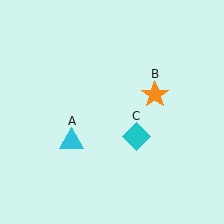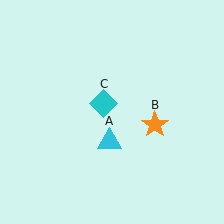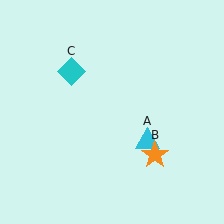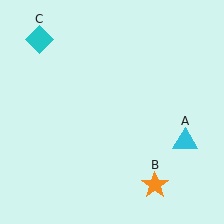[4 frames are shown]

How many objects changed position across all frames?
3 objects changed position: cyan triangle (object A), orange star (object B), cyan diamond (object C).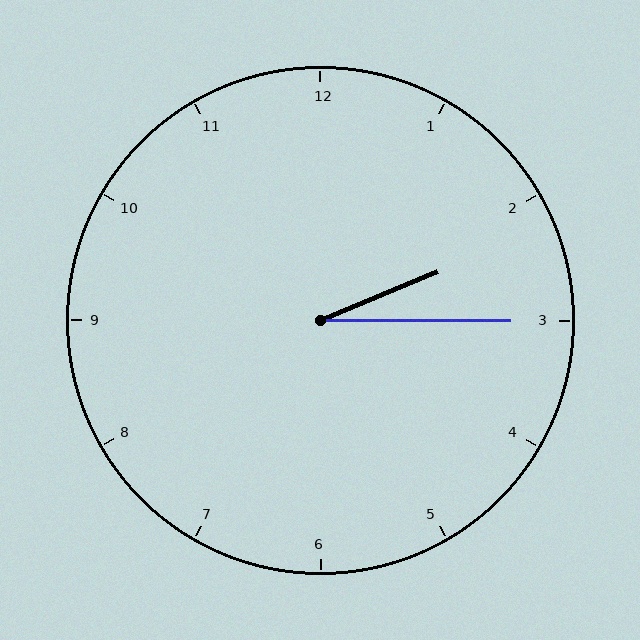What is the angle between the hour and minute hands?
Approximately 22 degrees.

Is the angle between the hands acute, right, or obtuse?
It is acute.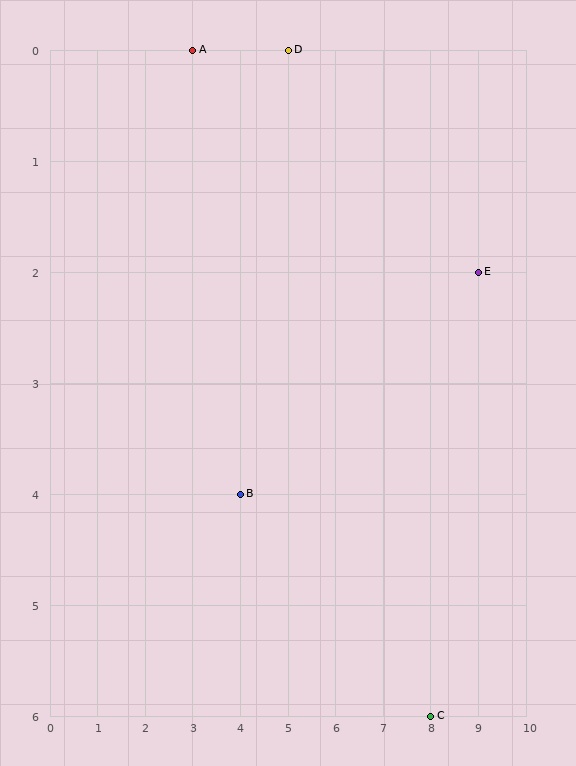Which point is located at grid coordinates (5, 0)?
Point D is at (5, 0).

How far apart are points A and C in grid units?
Points A and C are 5 columns and 6 rows apart (about 7.8 grid units diagonally).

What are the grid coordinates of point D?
Point D is at grid coordinates (5, 0).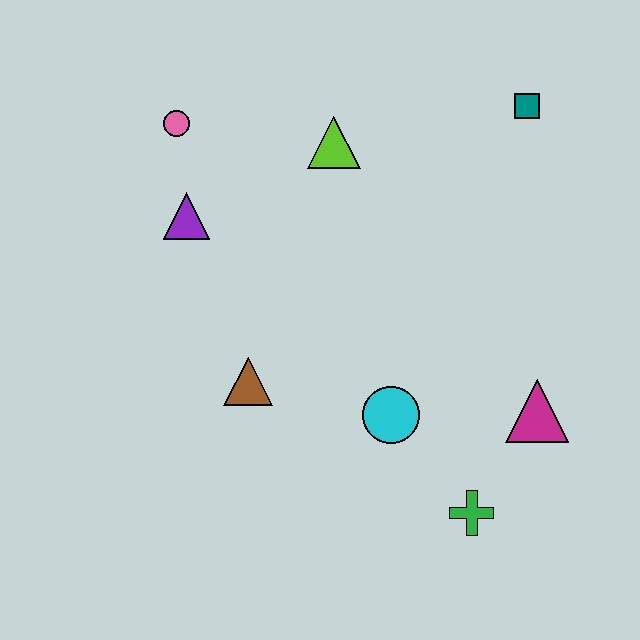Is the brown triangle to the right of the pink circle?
Yes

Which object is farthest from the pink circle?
The green cross is farthest from the pink circle.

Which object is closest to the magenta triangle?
The green cross is closest to the magenta triangle.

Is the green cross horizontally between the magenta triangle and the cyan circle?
Yes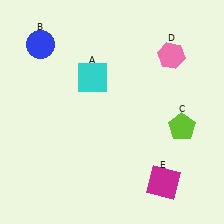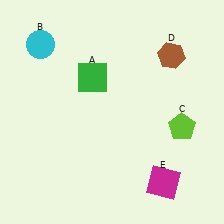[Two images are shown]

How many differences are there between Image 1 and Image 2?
There are 3 differences between the two images.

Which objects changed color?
A changed from cyan to green. B changed from blue to cyan. D changed from pink to brown.